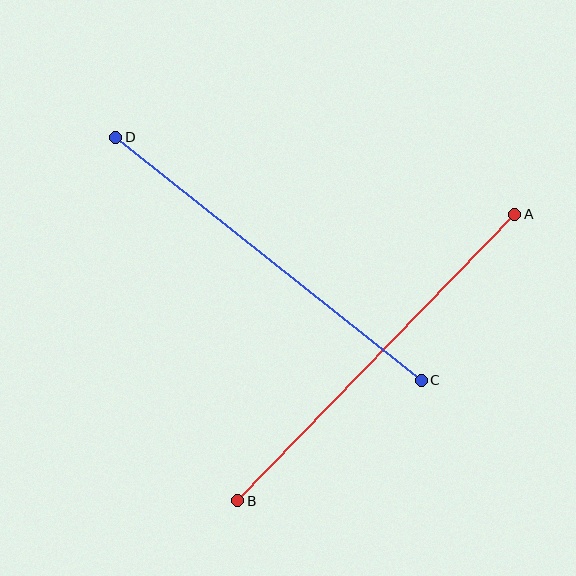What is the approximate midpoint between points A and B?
The midpoint is at approximately (376, 357) pixels.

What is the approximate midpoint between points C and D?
The midpoint is at approximately (268, 259) pixels.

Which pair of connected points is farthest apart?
Points A and B are farthest apart.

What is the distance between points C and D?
The distance is approximately 390 pixels.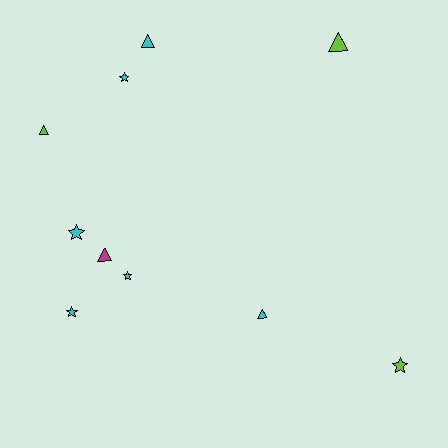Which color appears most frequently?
Cyan, with 6 objects.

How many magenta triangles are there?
There is 1 magenta triangle.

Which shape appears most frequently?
Star, with 5 objects.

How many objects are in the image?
There are 10 objects.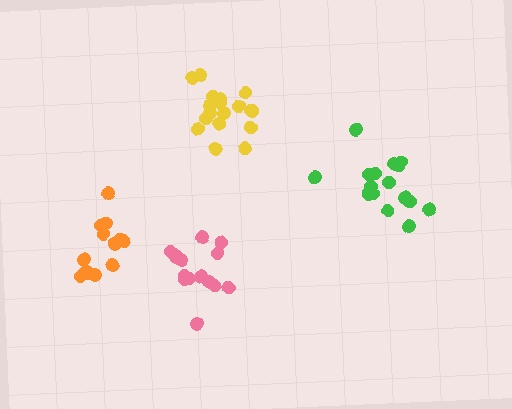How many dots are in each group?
Group 1: 13 dots, Group 2: 18 dots, Group 3: 14 dots, Group 4: 16 dots (61 total).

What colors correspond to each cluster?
The clusters are colored: orange, yellow, pink, green.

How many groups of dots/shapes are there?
There are 4 groups.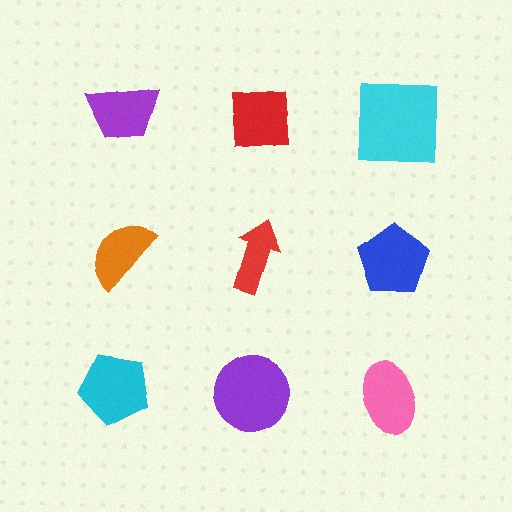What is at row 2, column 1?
An orange semicircle.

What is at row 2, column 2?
A red arrow.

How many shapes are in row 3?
3 shapes.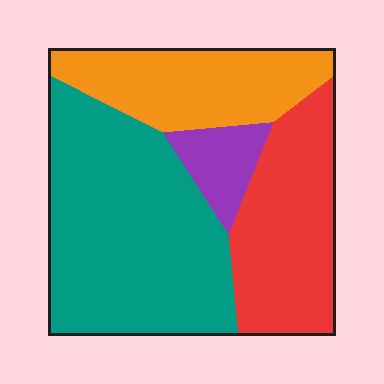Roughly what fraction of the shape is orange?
Orange covers roughly 20% of the shape.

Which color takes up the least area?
Purple, at roughly 5%.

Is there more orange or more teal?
Teal.